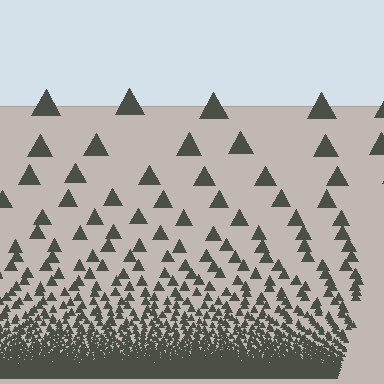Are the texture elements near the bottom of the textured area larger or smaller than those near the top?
Smaller. The gradient is inverted — elements near the bottom are smaller and denser.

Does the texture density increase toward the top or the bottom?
Density increases toward the bottom.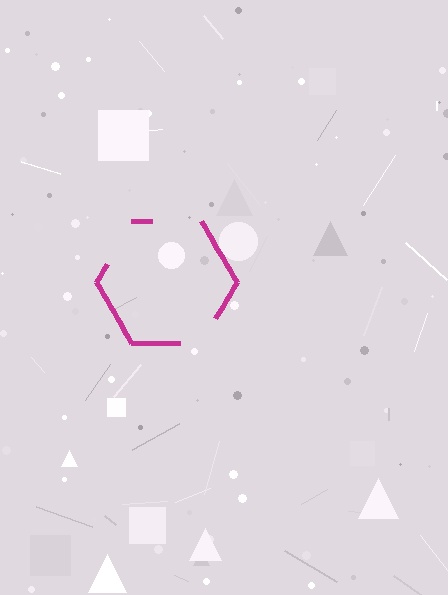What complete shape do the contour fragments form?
The contour fragments form a hexagon.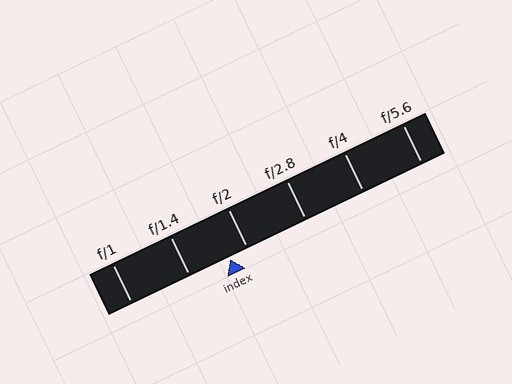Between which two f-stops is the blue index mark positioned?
The index mark is between f/1.4 and f/2.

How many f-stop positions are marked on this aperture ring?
There are 6 f-stop positions marked.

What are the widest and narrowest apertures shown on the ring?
The widest aperture shown is f/1 and the narrowest is f/5.6.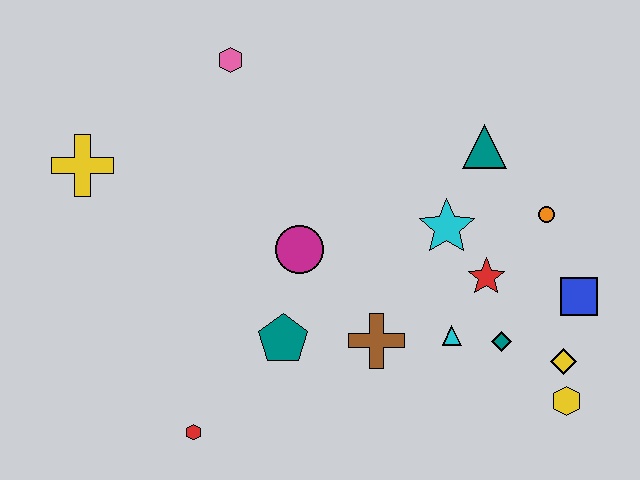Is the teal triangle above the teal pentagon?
Yes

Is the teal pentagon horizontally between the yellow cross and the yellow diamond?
Yes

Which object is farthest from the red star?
The yellow cross is farthest from the red star.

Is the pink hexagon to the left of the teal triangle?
Yes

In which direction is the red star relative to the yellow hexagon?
The red star is above the yellow hexagon.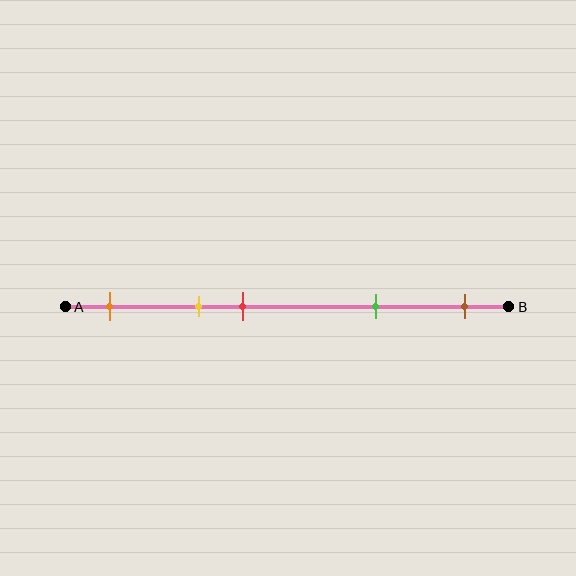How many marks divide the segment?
There are 5 marks dividing the segment.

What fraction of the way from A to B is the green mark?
The green mark is approximately 70% (0.7) of the way from A to B.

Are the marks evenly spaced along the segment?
No, the marks are not evenly spaced.